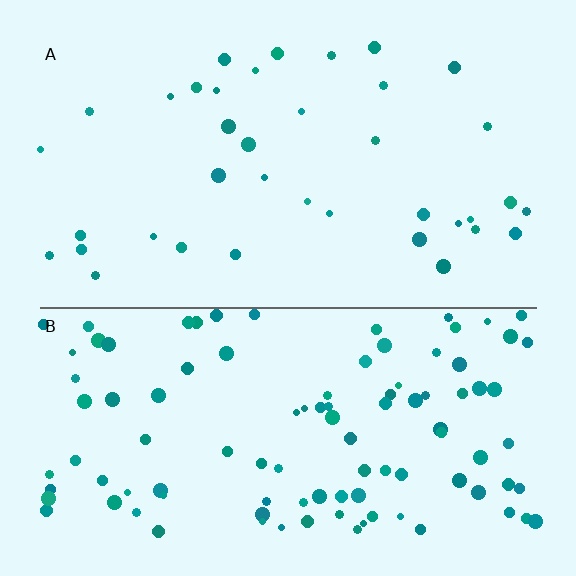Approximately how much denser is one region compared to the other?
Approximately 2.7× — region B over region A.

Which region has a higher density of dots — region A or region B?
B (the bottom).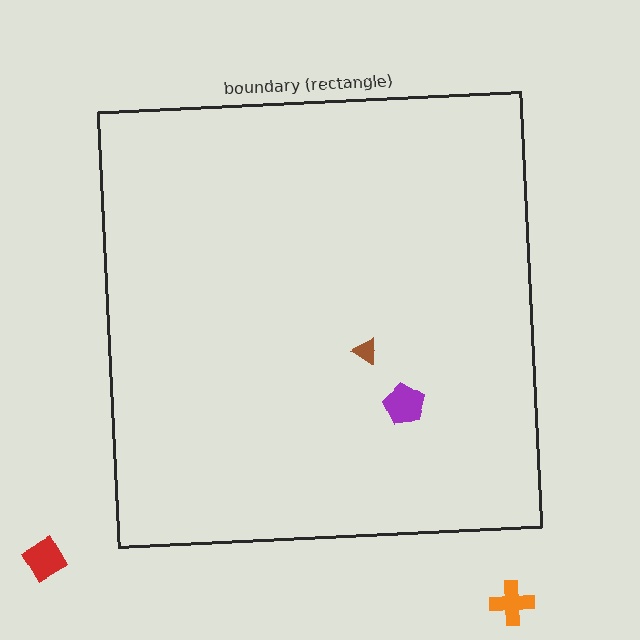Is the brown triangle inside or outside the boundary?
Inside.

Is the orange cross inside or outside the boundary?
Outside.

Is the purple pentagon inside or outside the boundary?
Inside.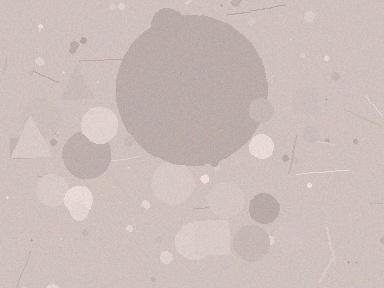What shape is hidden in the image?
A circle is hidden in the image.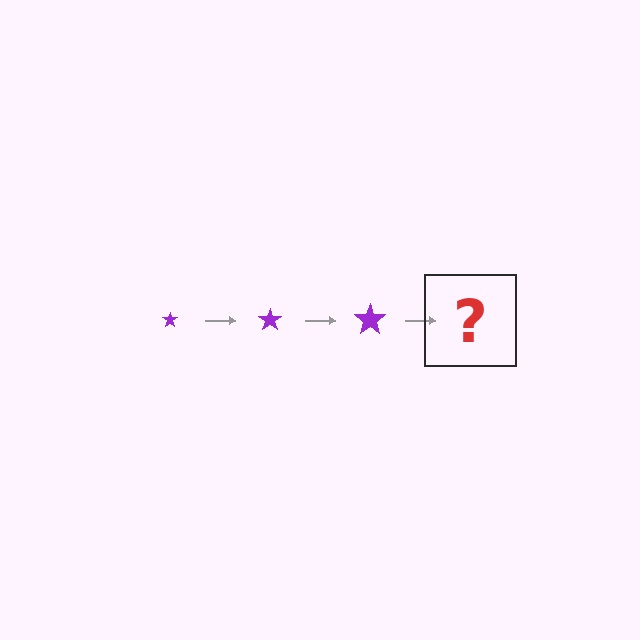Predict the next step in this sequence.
The next step is a purple star, larger than the previous one.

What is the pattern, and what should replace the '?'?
The pattern is that the star gets progressively larger each step. The '?' should be a purple star, larger than the previous one.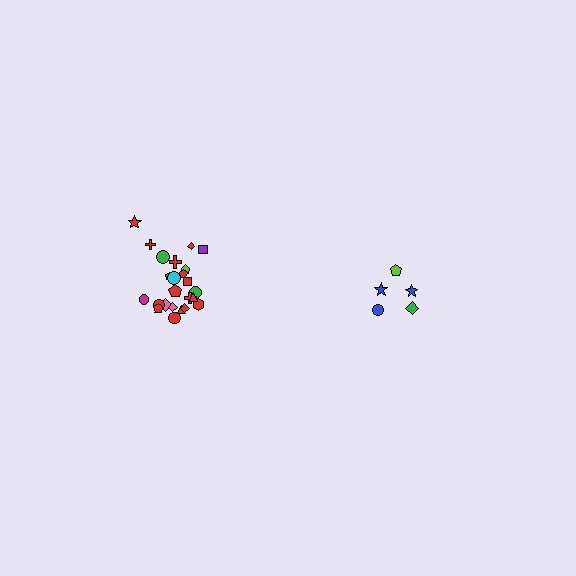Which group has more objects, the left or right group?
The left group.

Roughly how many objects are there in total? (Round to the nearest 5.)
Roughly 30 objects in total.